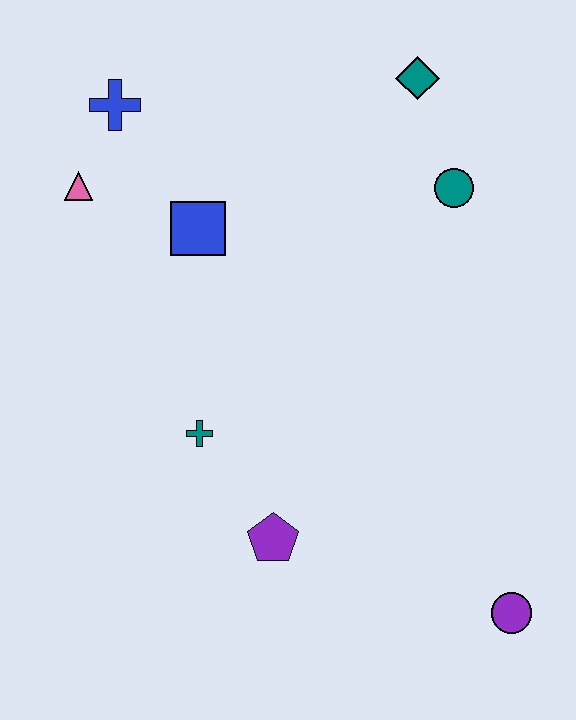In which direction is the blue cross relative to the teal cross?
The blue cross is above the teal cross.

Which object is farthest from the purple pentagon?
The teal diamond is farthest from the purple pentagon.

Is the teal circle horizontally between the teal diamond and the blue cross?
No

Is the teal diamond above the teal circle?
Yes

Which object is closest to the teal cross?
The purple pentagon is closest to the teal cross.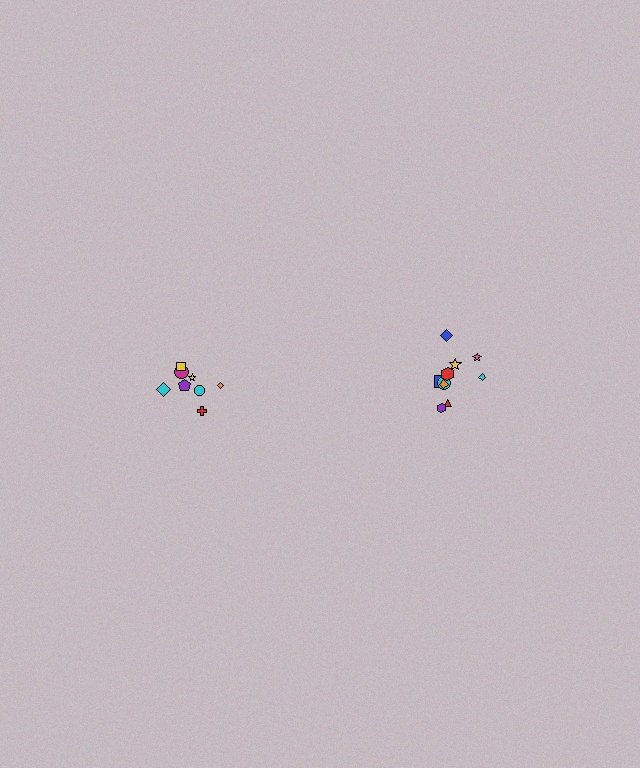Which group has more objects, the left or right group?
The right group.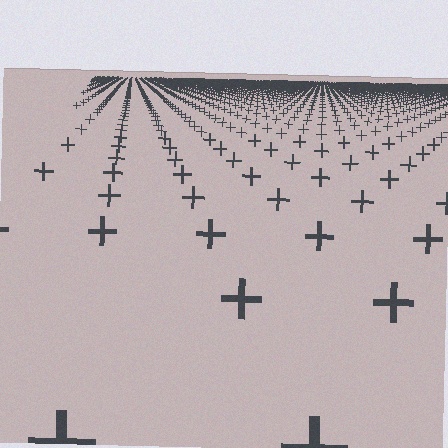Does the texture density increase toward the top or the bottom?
Density increases toward the top.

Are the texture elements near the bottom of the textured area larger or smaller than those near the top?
Larger. Near the bottom, elements are closer to the viewer and appear at a bigger on-screen size.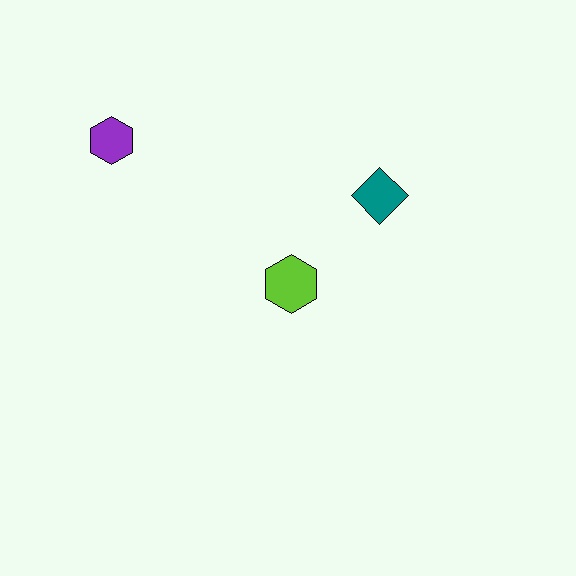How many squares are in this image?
There are no squares.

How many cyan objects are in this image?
There are no cyan objects.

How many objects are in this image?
There are 3 objects.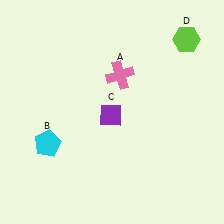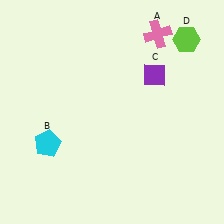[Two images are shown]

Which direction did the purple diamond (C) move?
The purple diamond (C) moved right.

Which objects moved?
The objects that moved are: the pink cross (A), the purple diamond (C).